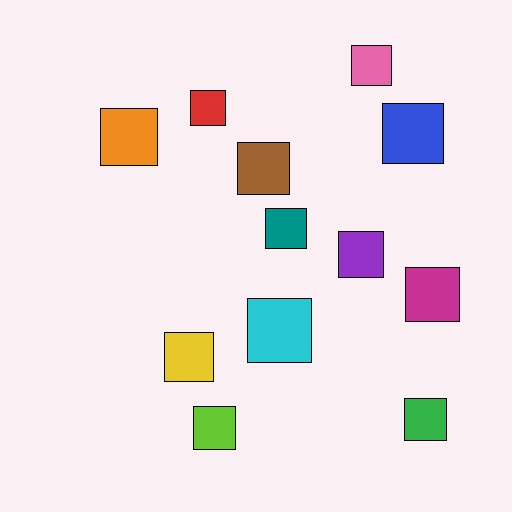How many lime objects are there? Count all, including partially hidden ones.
There is 1 lime object.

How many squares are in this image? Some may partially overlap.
There are 12 squares.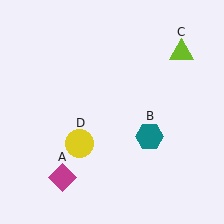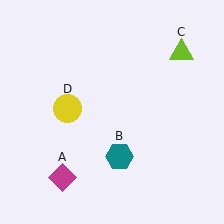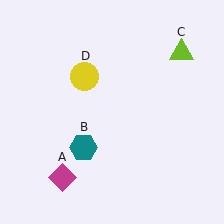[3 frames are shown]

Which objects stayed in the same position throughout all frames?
Magenta diamond (object A) and lime triangle (object C) remained stationary.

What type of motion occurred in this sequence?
The teal hexagon (object B), yellow circle (object D) rotated clockwise around the center of the scene.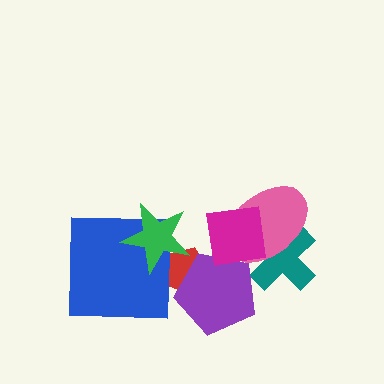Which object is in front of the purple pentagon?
The magenta square is in front of the purple pentagon.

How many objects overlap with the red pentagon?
3 objects overlap with the red pentagon.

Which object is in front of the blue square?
The green star is in front of the blue square.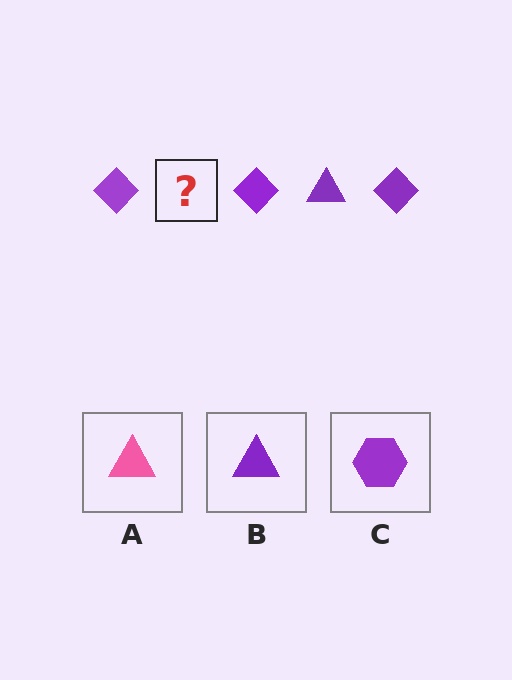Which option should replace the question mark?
Option B.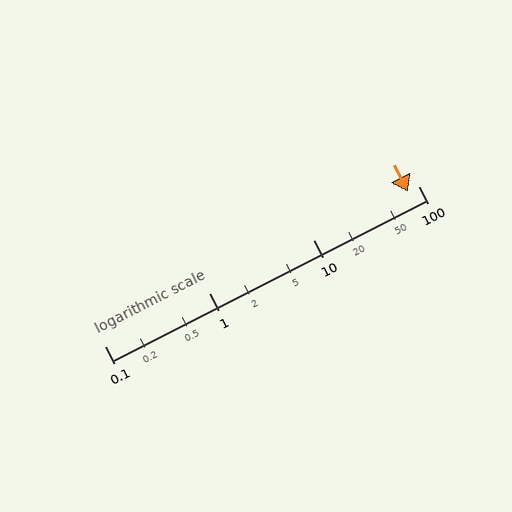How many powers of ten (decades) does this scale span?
The scale spans 3 decades, from 0.1 to 100.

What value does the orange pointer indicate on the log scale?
The pointer indicates approximately 80.